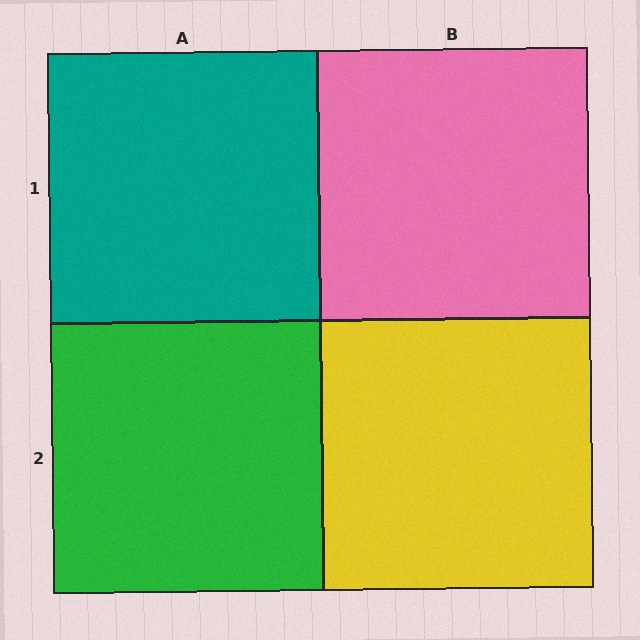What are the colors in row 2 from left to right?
Green, yellow.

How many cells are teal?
1 cell is teal.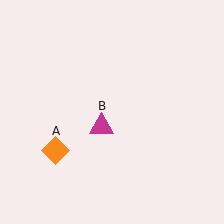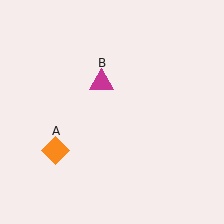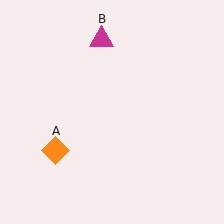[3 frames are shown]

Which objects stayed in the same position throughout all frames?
Orange diamond (object A) remained stationary.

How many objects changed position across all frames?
1 object changed position: magenta triangle (object B).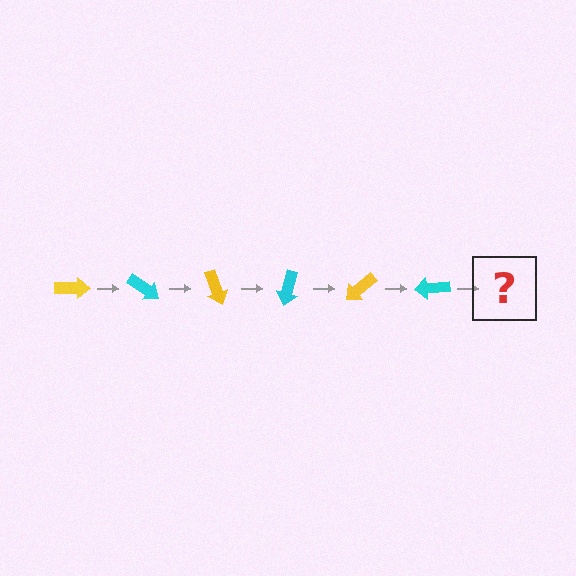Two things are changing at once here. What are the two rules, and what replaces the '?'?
The two rules are that it rotates 35 degrees each step and the color cycles through yellow and cyan. The '?' should be a yellow arrow, rotated 210 degrees from the start.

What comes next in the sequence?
The next element should be a yellow arrow, rotated 210 degrees from the start.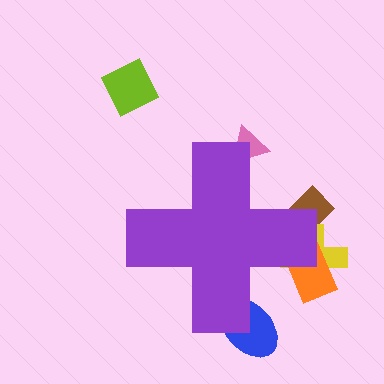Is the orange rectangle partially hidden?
Yes, the orange rectangle is partially hidden behind the purple cross.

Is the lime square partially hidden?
No, the lime square is fully visible.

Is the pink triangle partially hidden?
Yes, the pink triangle is partially hidden behind the purple cross.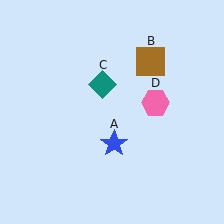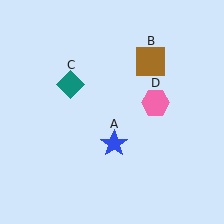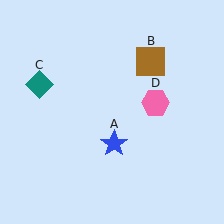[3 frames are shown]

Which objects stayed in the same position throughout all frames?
Blue star (object A) and brown square (object B) and pink hexagon (object D) remained stationary.